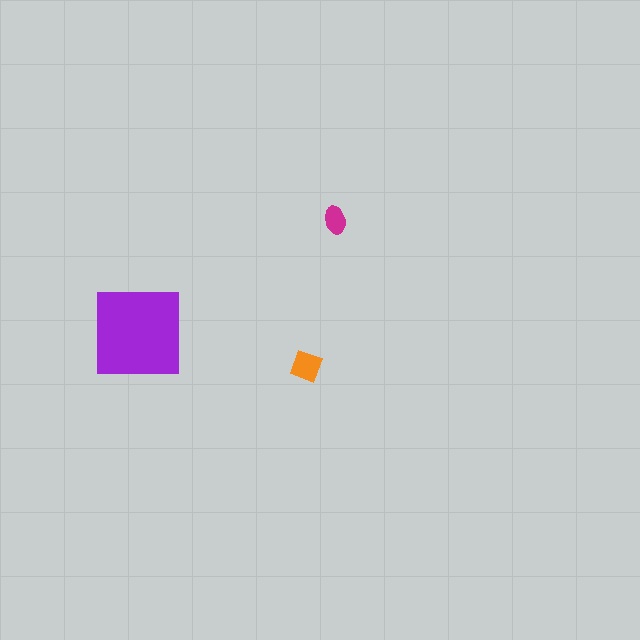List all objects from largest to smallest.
The purple square, the orange diamond, the magenta ellipse.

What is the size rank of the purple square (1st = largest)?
1st.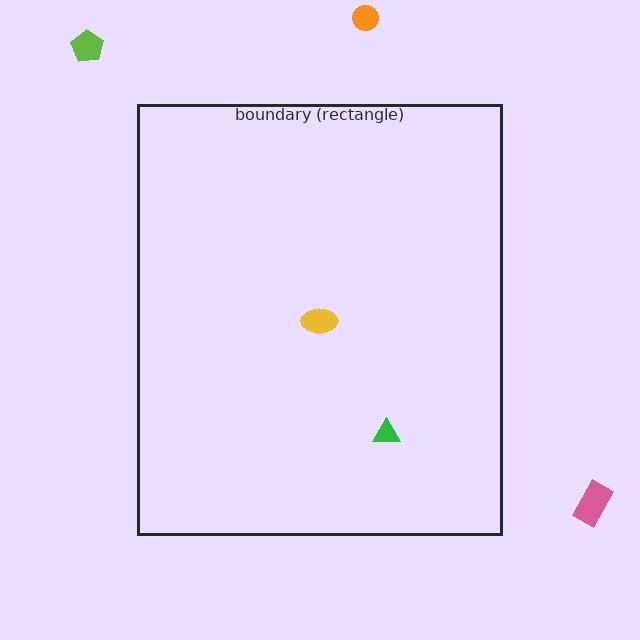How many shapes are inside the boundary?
2 inside, 3 outside.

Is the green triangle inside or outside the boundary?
Inside.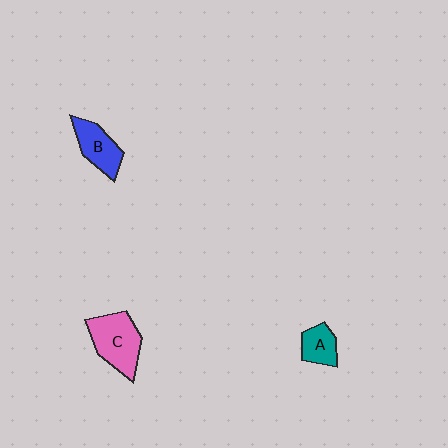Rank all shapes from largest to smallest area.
From largest to smallest: C (pink), B (blue), A (teal).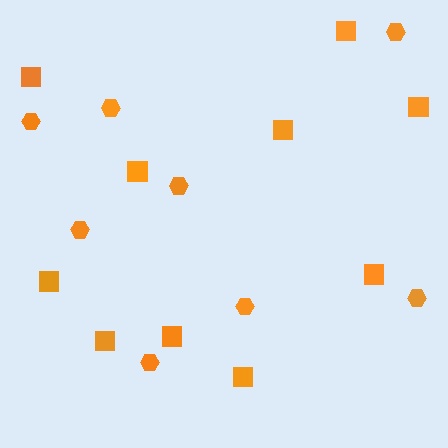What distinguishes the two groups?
There are 2 groups: one group of hexagons (8) and one group of squares (10).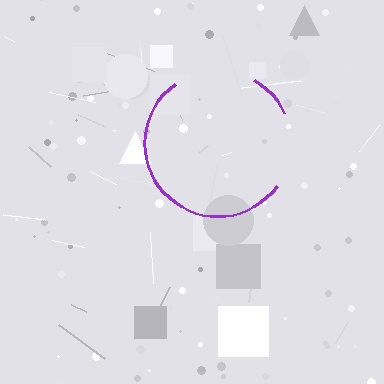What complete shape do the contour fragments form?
The contour fragments form a circle.